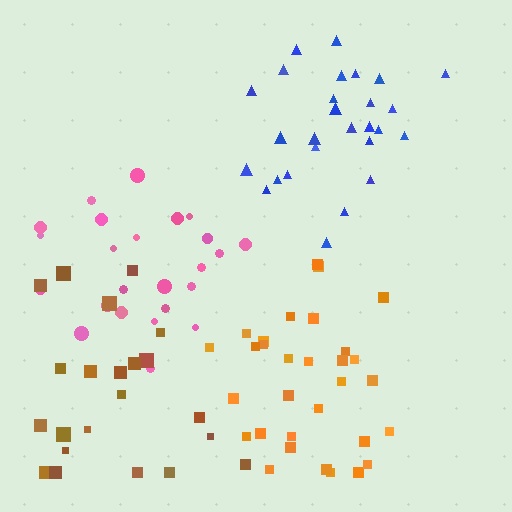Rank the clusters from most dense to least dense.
blue, orange, pink, brown.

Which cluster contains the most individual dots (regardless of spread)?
Orange (31).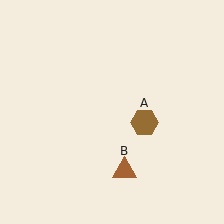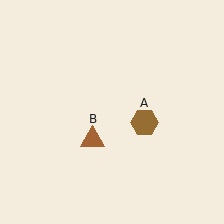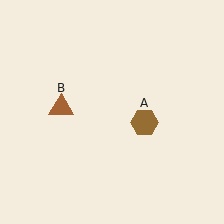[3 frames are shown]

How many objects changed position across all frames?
1 object changed position: brown triangle (object B).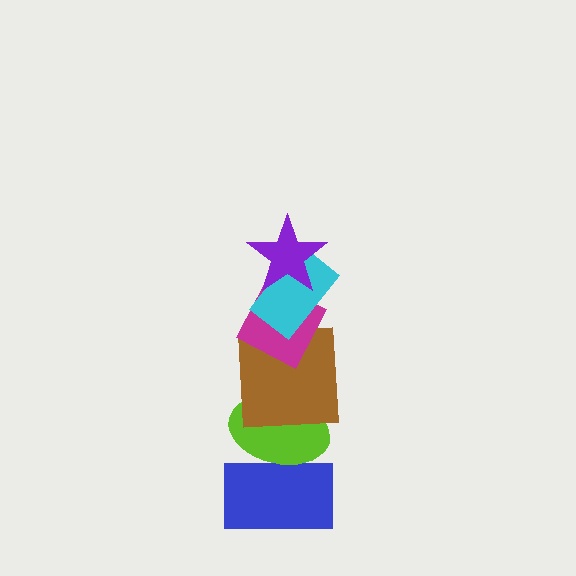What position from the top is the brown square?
The brown square is 4th from the top.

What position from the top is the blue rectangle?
The blue rectangle is 6th from the top.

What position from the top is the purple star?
The purple star is 1st from the top.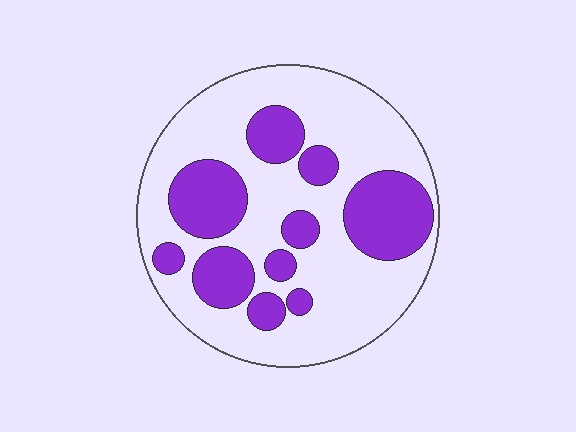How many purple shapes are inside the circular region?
10.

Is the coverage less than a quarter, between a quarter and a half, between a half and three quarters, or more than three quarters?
Between a quarter and a half.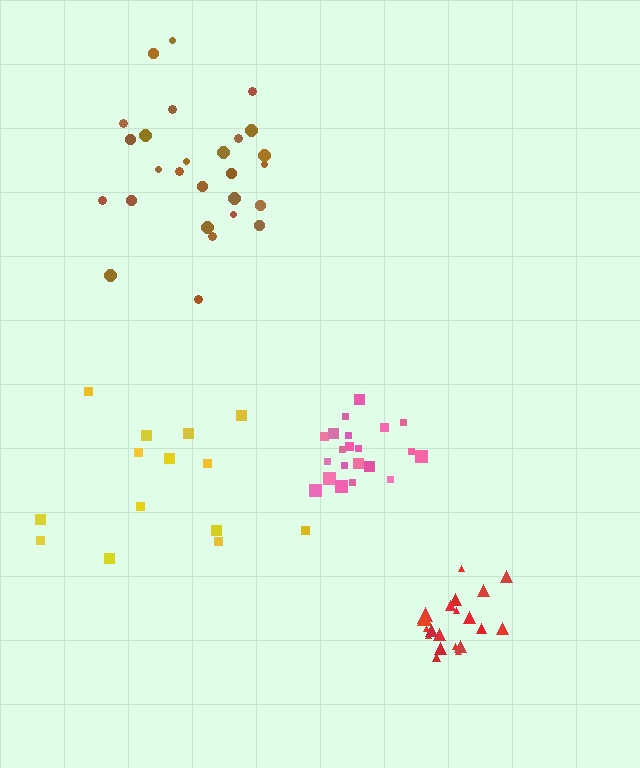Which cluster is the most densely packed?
Red.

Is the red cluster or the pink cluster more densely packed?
Red.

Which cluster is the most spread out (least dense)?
Yellow.